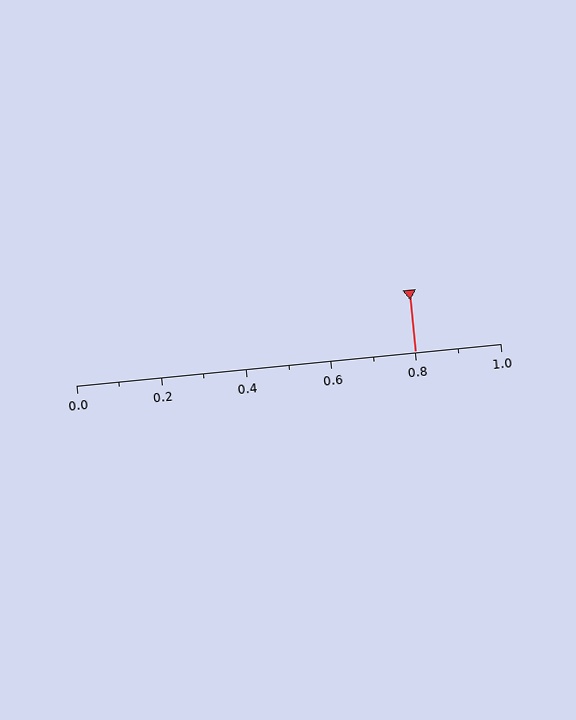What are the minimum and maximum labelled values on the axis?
The axis runs from 0.0 to 1.0.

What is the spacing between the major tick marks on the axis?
The major ticks are spaced 0.2 apart.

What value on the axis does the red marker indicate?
The marker indicates approximately 0.8.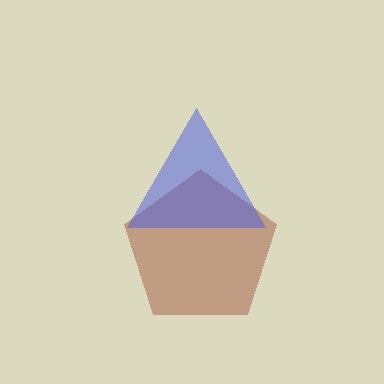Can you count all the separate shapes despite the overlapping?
Yes, there are 2 separate shapes.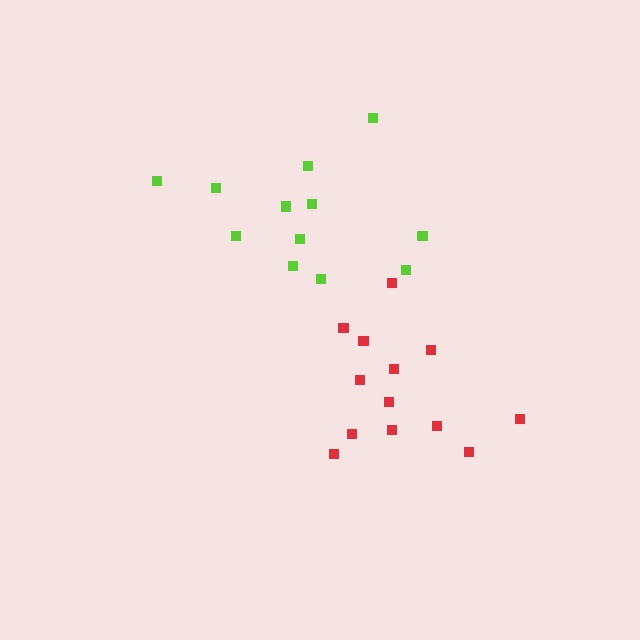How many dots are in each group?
Group 1: 12 dots, Group 2: 13 dots (25 total).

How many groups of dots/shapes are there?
There are 2 groups.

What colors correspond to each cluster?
The clusters are colored: lime, red.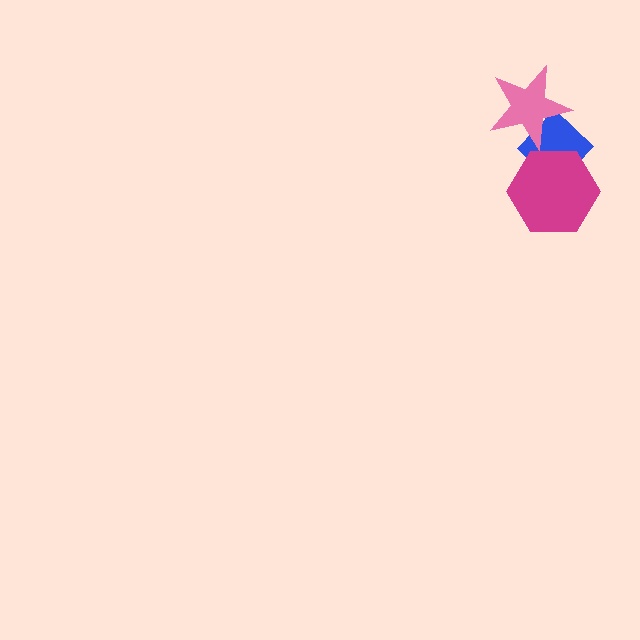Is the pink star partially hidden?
No, no other shape covers it.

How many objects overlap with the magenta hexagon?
1 object overlaps with the magenta hexagon.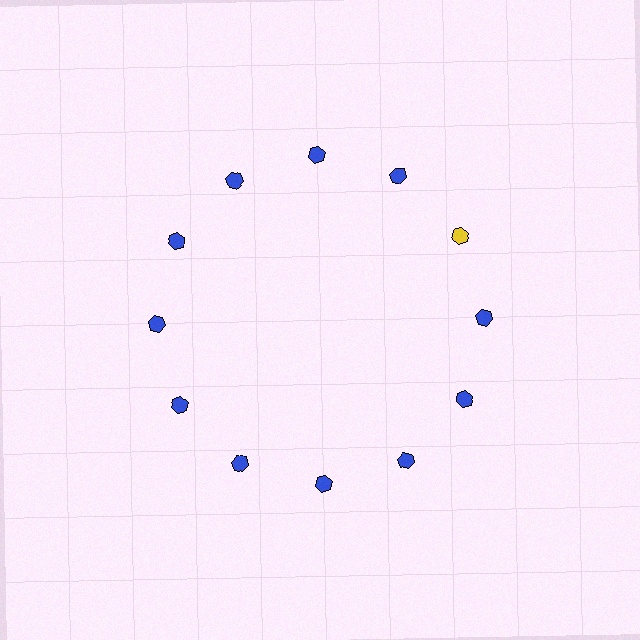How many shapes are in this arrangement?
There are 12 shapes arranged in a ring pattern.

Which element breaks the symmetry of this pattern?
The yellow hexagon at roughly the 2 o'clock position breaks the symmetry. All other shapes are blue hexagons.